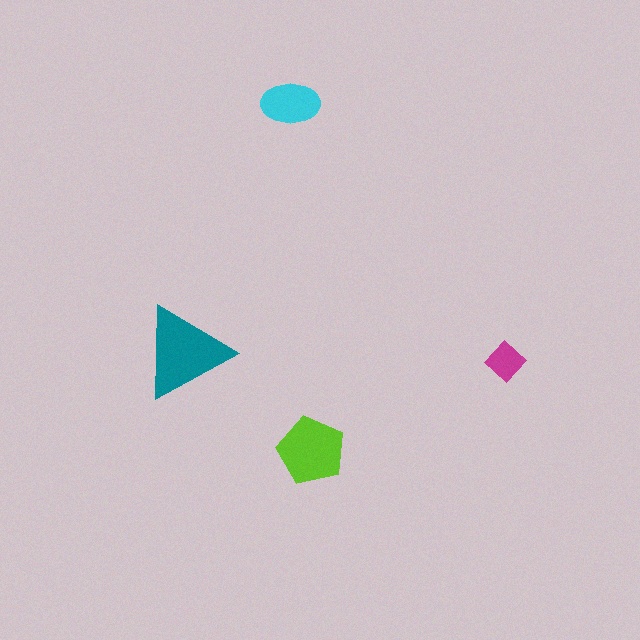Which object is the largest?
The teal triangle.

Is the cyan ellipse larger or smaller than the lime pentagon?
Smaller.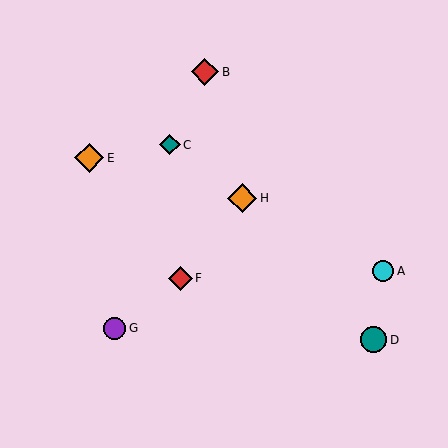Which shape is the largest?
The orange diamond (labeled E) is the largest.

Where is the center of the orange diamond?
The center of the orange diamond is at (89, 158).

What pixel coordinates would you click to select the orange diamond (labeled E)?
Click at (89, 158) to select the orange diamond E.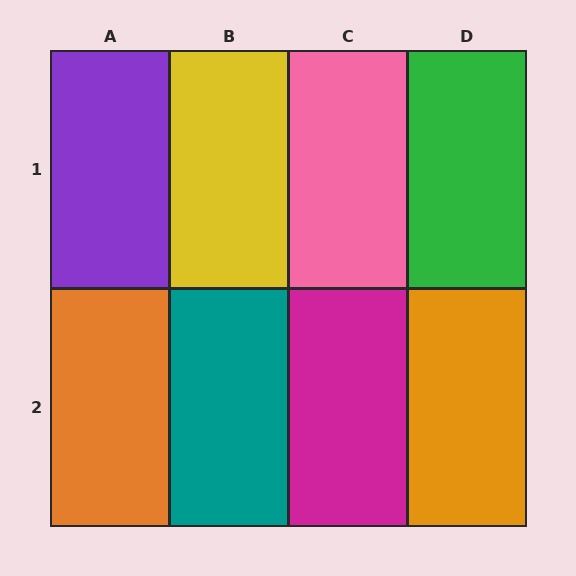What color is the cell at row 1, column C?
Pink.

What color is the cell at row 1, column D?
Green.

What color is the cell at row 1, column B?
Yellow.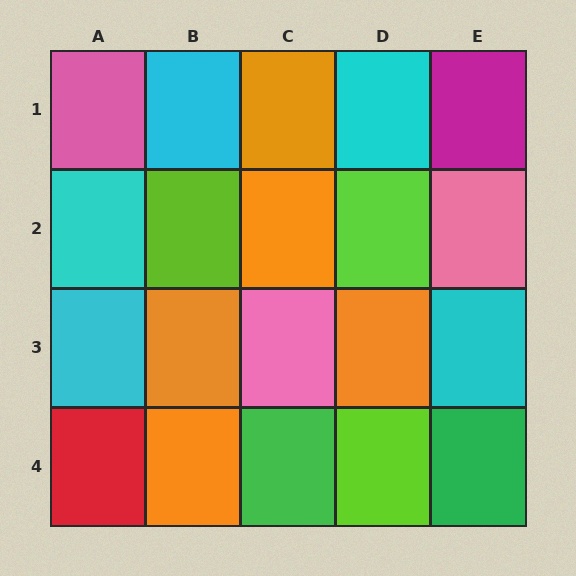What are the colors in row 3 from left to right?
Cyan, orange, pink, orange, cyan.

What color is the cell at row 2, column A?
Cyan.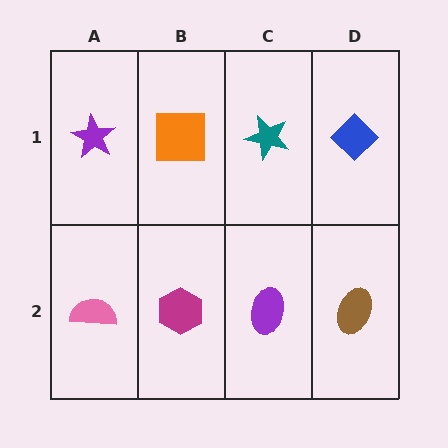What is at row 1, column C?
A teal star.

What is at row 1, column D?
A blue diamond.